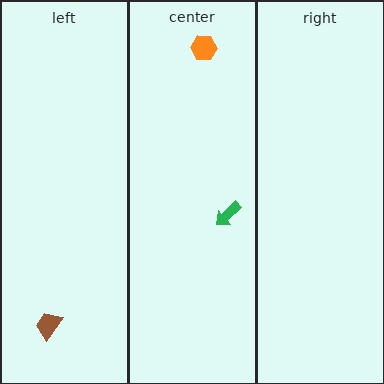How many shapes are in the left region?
1.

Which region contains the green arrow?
The center region.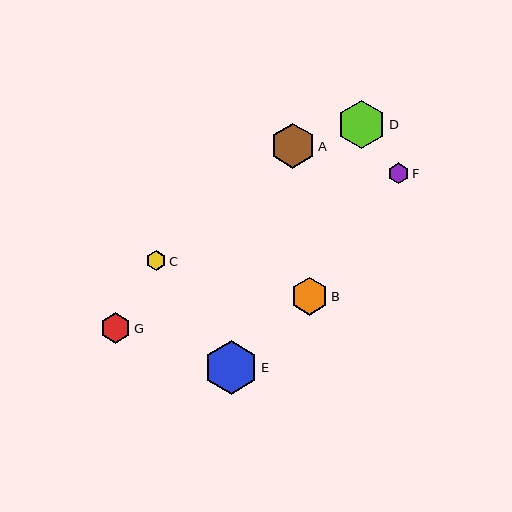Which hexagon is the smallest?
Hexagon C is the smallest with a size of approximately 20 pixels.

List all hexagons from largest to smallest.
From largest to smallest: E, D, A, B, G, F, C.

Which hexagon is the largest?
Hexagon E is the largest with a size of approximately 54 pixels.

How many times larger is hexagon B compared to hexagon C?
Hexagon B is approximately 1.9 times the size of hexagon C.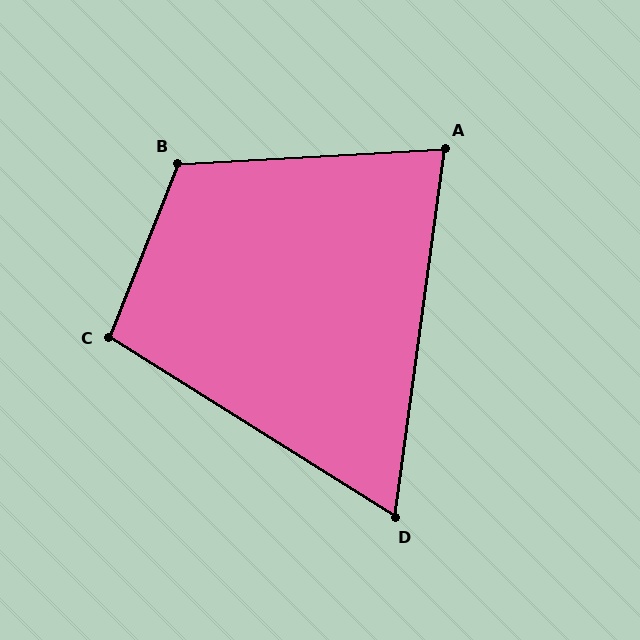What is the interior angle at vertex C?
Approximately 101 degrees (obtuse).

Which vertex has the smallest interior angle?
D, at approximately 65 degrees.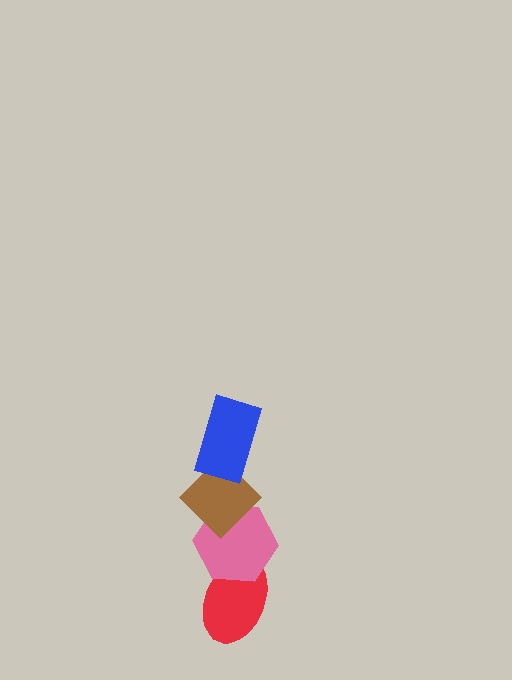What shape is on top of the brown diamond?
The blue rectangle is on top of the brown diamond.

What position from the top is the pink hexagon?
The pink hexagon is 3rd from the top.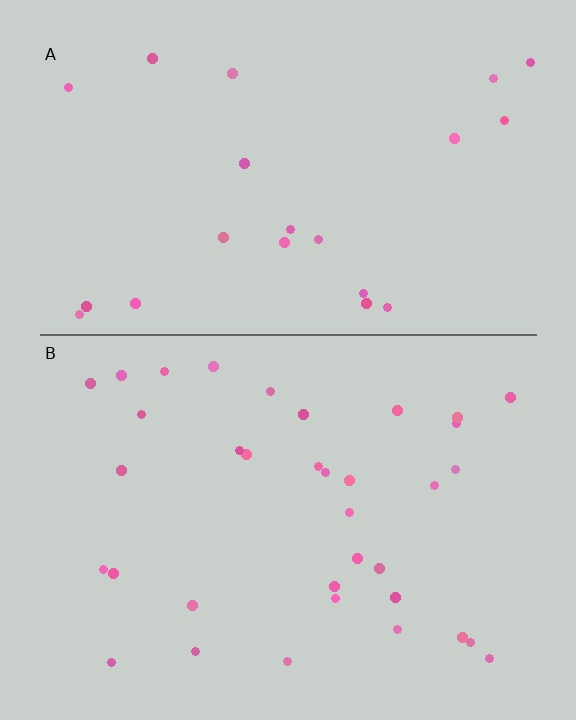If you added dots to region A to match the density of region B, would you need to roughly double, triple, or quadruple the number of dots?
Approximately double.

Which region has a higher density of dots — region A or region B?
B (the bottom).